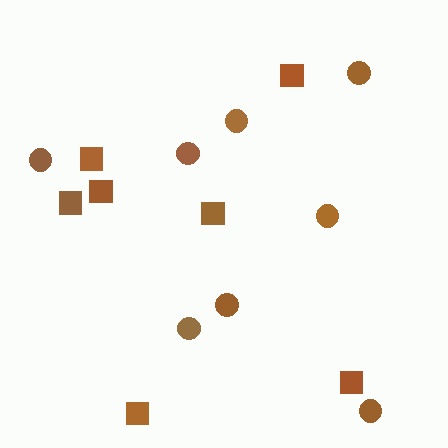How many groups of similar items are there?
There are 2 groups: one group of squares (7) and one group of circles (8).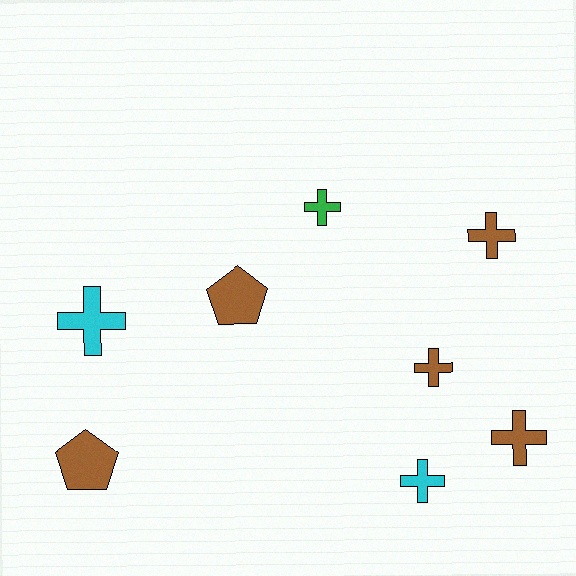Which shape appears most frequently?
Cross, with 6 objects.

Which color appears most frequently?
Brown, with 5 objects.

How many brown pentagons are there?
There are 2 brown pentagons.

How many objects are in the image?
There are 8 objects.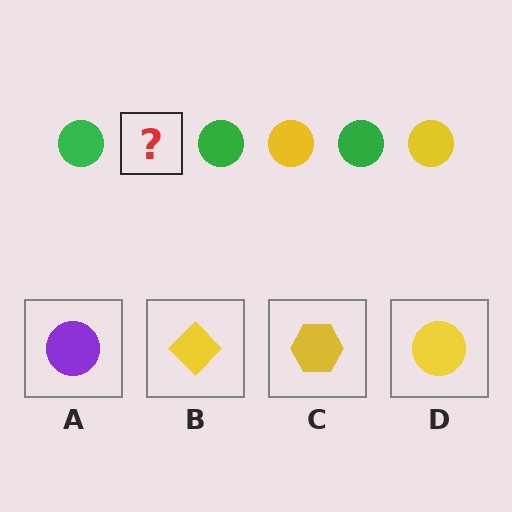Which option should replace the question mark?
Option D.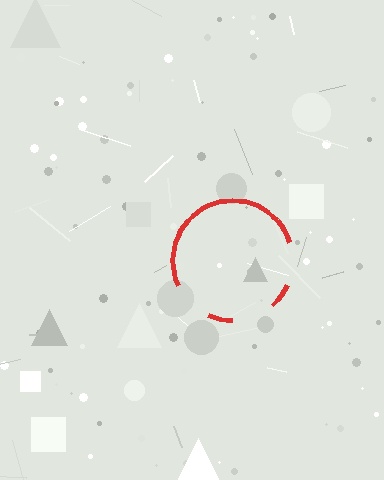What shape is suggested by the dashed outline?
The dashed outline suggests a circle.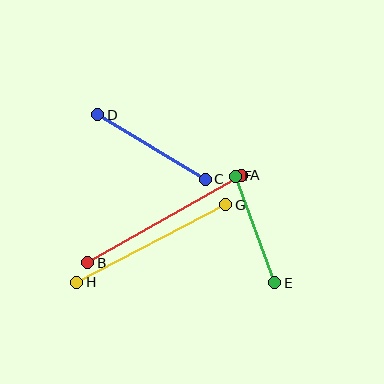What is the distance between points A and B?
The distance is approximately 177 pixels.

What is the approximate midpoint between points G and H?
The midpoint is at approximately (151, 243) pixels.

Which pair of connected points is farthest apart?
Points A and B are farthest apart.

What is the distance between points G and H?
The distance is approximately 168 pixels.